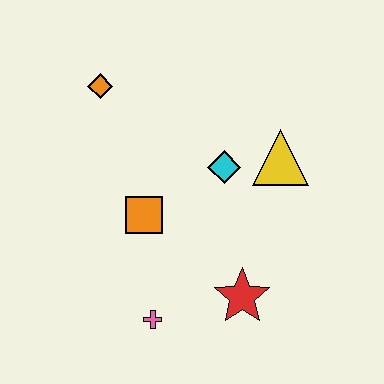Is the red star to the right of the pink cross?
Yes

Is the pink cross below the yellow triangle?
Yes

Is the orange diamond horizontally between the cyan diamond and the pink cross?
No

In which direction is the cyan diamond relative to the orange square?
The cyan diamond is to the right of the orange square.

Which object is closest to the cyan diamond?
The yellow triangle is closest to the cyan diamond.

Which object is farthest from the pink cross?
The orange diamond is farthest from the pink cross.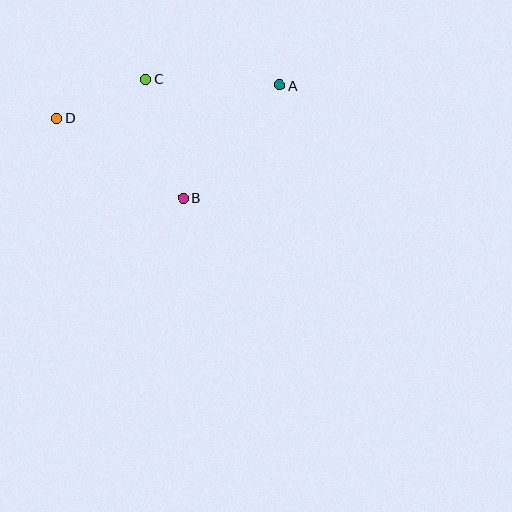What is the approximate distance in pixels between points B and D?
The distance between B and D is approximately 149 pixels.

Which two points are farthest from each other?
Points A and D are farthest from each other.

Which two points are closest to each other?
Points C and D are closest to each other.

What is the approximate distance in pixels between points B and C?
The distance between B and C is approximately 124 pixels.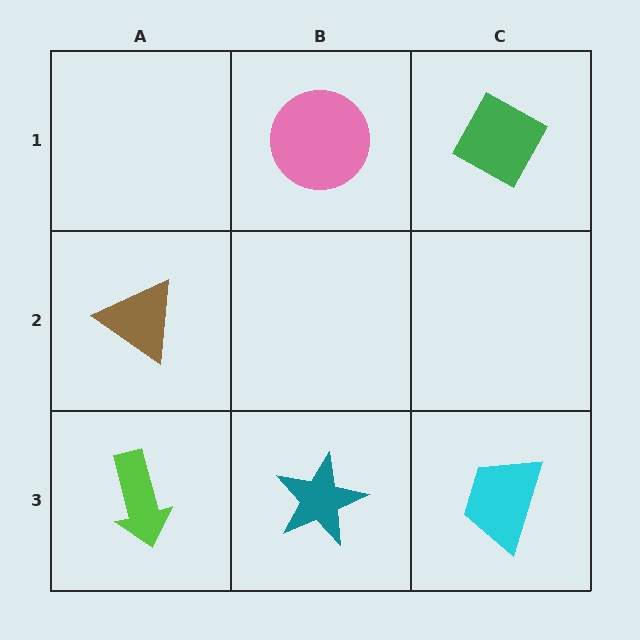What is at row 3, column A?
A lime arrow.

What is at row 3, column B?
A teal star.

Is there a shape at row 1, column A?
No, that cell is empty.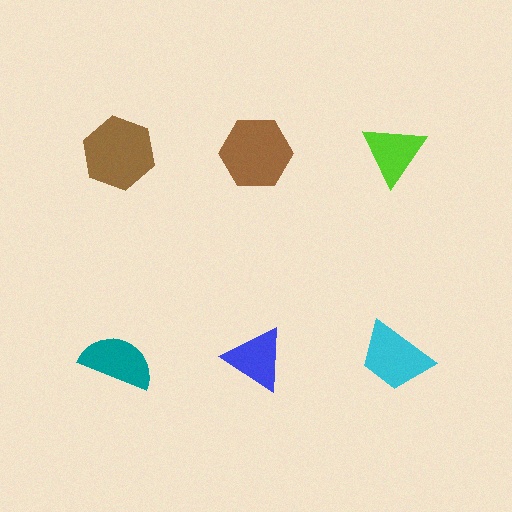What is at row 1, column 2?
A brown hexagon.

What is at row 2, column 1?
A teal semicircle.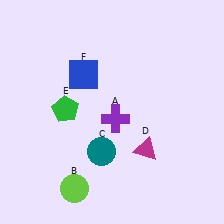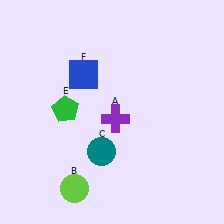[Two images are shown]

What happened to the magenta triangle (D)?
The magenta triangle (D) was removed in Image 2. It was in the bottom-right area of Image 1.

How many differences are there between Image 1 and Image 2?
There is 1 difference between the two images.